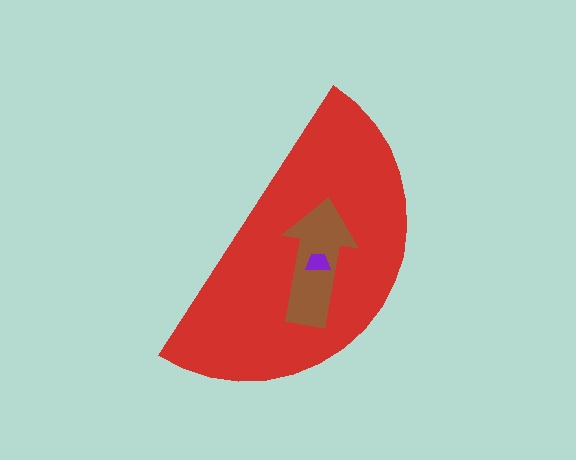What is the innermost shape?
The purple trapezoid.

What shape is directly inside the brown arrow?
The purple trapezoid.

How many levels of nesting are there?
3.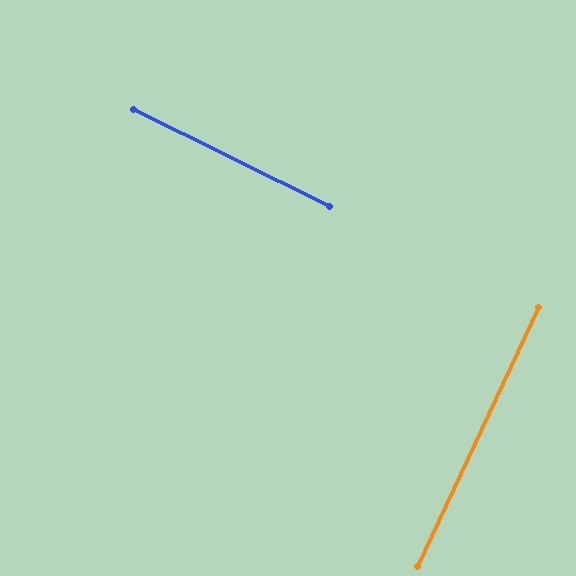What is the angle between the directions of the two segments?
Approximately 89 degrees.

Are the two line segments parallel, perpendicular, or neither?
Perpendicular — they meet at approximately 89°.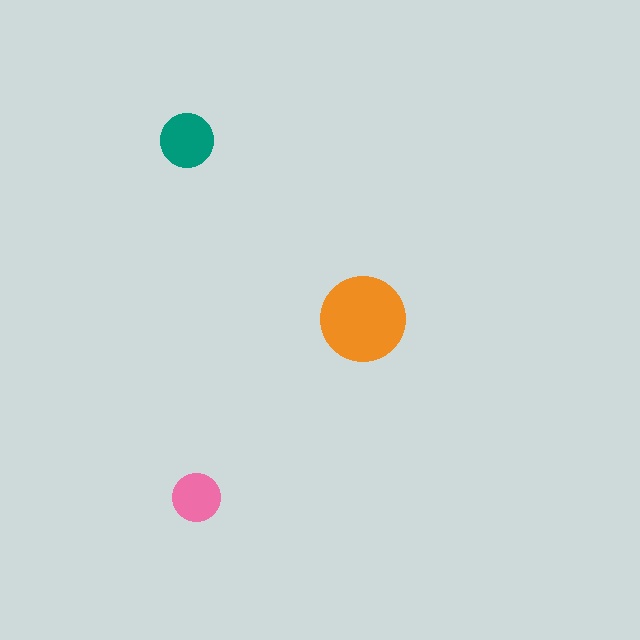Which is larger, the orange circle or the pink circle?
The orange one.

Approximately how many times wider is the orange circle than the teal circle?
About 1.5 times wider.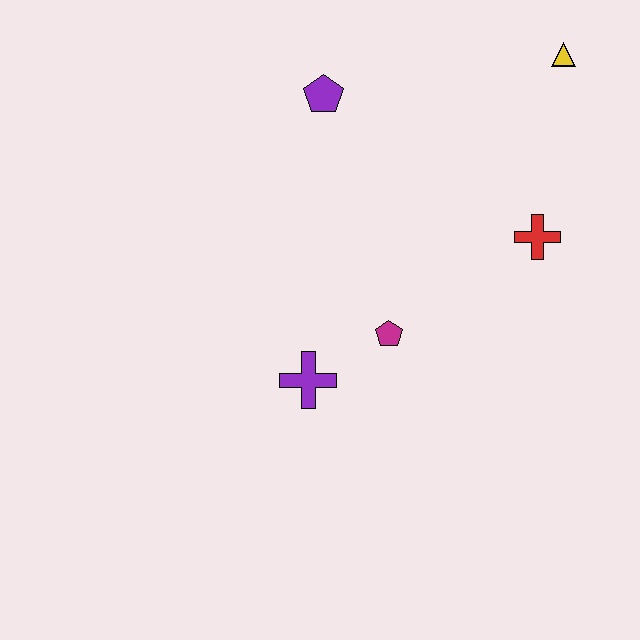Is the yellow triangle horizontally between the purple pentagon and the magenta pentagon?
No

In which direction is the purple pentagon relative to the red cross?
The purple pentagon is to the left of the red cross.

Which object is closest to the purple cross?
The magenta pentagon is closest to the purple cross.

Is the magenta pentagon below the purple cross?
No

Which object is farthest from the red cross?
The purple cross is farthest from the red cross.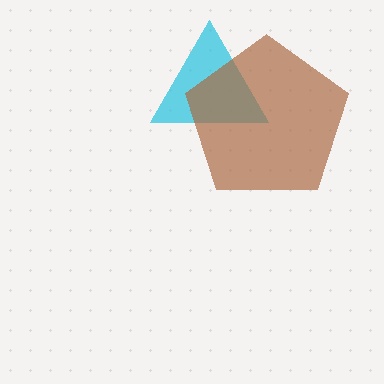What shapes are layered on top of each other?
The layered shapes are: a cyan triangle, a brown pentagon.